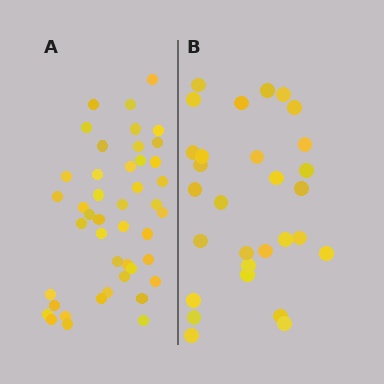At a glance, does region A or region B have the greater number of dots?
Region A (the left region) has more dots.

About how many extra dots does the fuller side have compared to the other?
Region A has approximately 15 more dots than region B.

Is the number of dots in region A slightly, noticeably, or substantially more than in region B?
Region A has substantially more. The ratio is roughly 1.5 to 1.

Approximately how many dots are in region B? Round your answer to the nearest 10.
About 30 dots. (The exact count is 29, which rounds to 30.)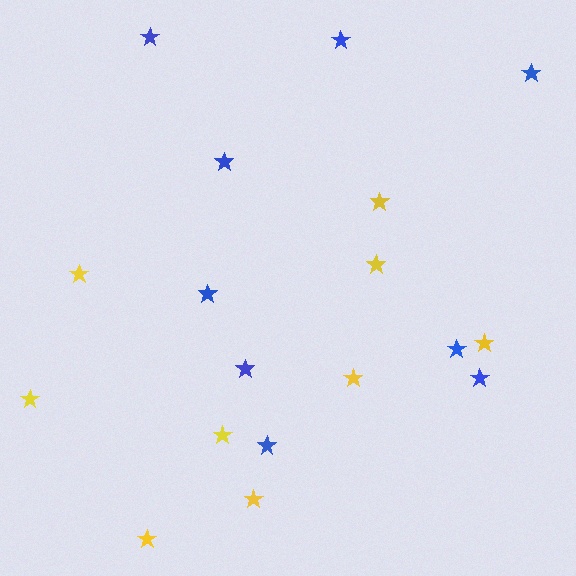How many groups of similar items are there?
There are 2 groups: one group of yellow stars (9) and one group of blue stars (9).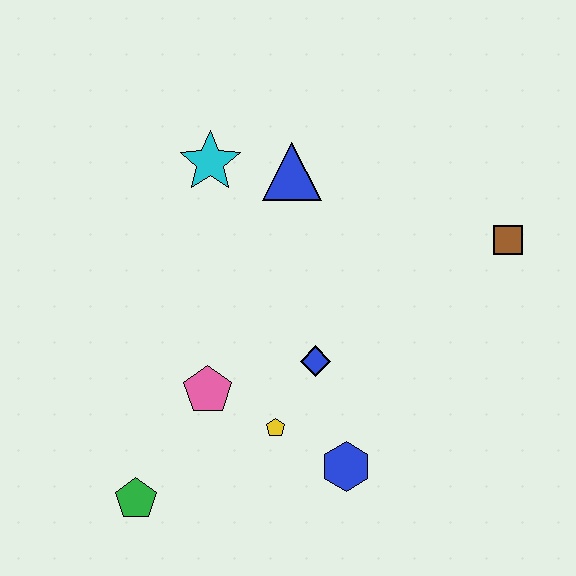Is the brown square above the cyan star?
No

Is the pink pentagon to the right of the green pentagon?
Yes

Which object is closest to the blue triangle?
The cyan star is closest to the blue triangle.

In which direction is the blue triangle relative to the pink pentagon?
The blue triangle is above the pink pentagon.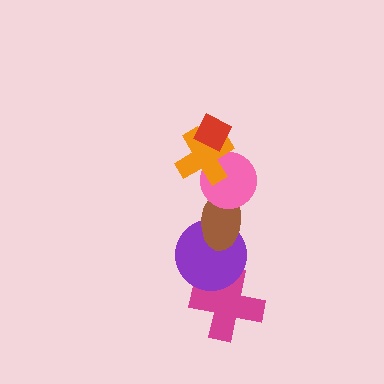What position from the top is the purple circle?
The purple circle is 5th from the top.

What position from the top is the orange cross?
The orange cross is 2nd from the top.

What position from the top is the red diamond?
The red diamond is 1st from the top.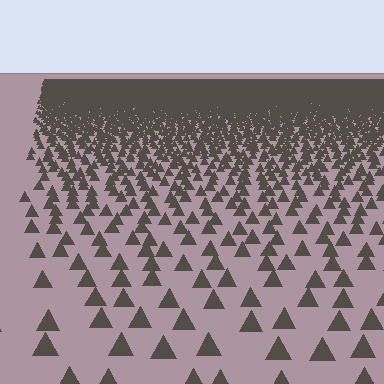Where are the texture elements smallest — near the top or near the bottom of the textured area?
Near the top.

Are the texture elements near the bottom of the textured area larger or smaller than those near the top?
Larger. Near the bottom, elements are closer to the viewer and appear at a bigger on-screen size.